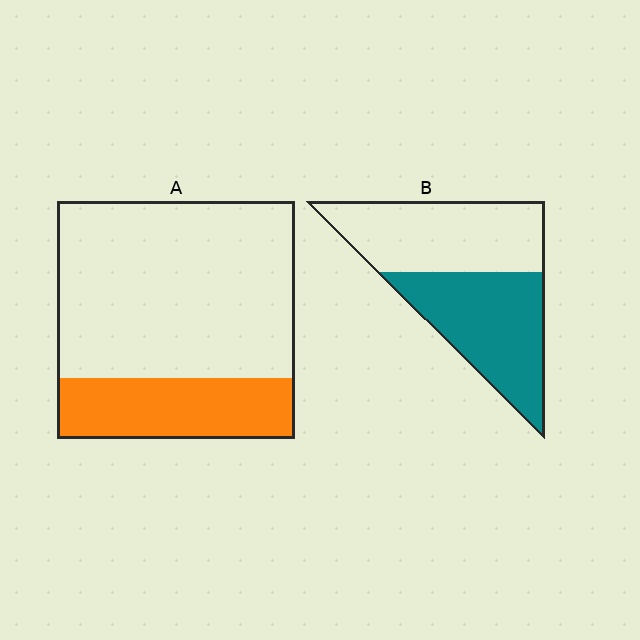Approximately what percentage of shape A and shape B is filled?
A is approximately 25% and B is approximately 50%.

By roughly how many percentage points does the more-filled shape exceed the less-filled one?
By roughly 25 percentage points (B over A).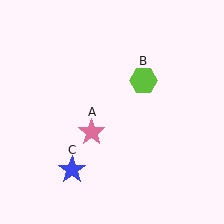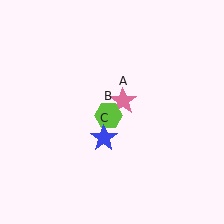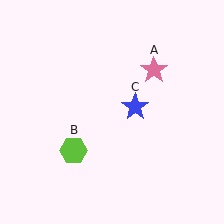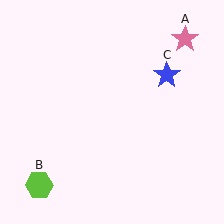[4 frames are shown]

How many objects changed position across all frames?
3 objects changed position: pink star (object A), lime hexagon (object B), blue star (object C).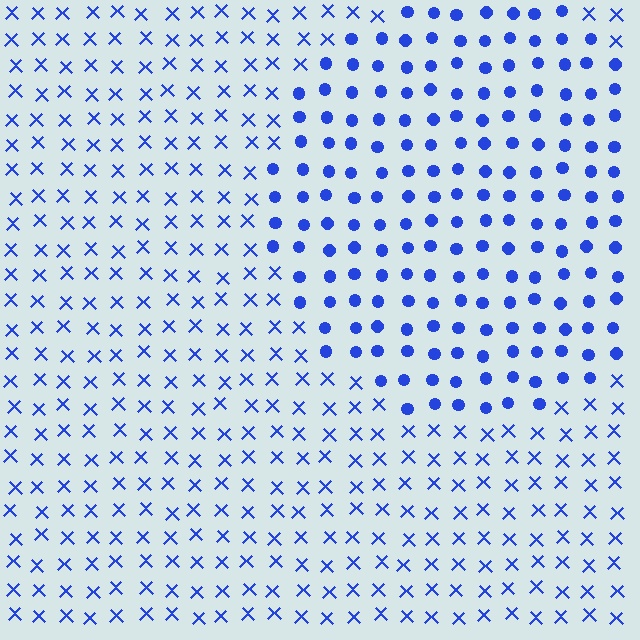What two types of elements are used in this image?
The image uses circles inside the circle region and X marks outside it.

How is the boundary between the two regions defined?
The boundary is defined by a change in element shape: circles inside vs. X marks outside. All elements share the same color and spacing.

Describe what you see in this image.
The image is filled with small blue elements arranged in a uniform grid. A circle-shaped region contains circles, while the surrounding area contains X marks. The boundary is defined purely by the change in element shape.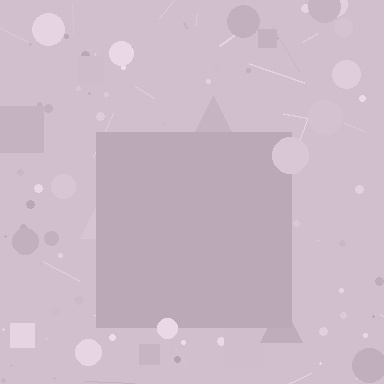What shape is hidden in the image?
A square is hidden in the image.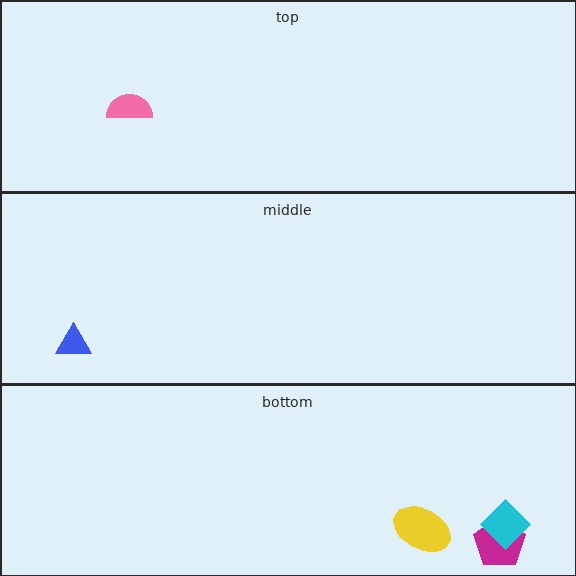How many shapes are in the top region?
1.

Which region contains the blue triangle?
The middle region.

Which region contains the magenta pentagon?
The bottom region.